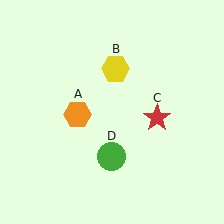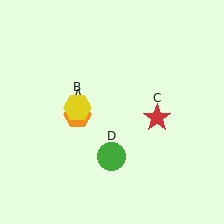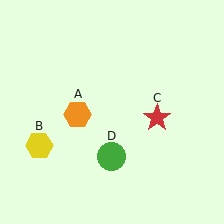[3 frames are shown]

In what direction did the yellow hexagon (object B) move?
The yellow hexagon (object B) moved down and to the left.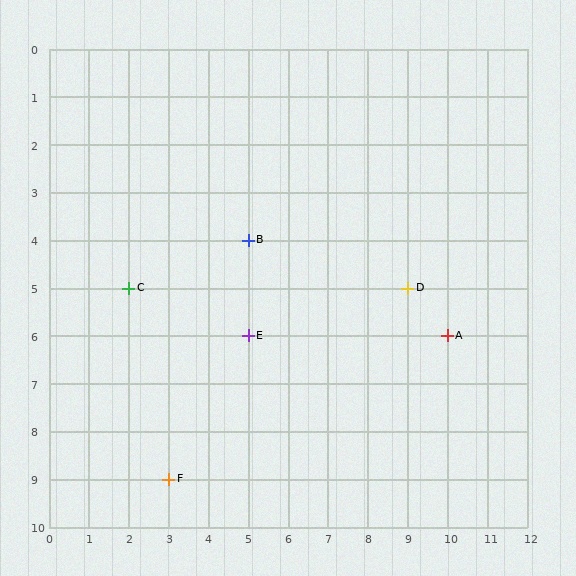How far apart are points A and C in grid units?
Points A and C are 8 columns and 1 row apart (about 8.1 grid units diagonally).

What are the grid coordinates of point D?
Point D is at grid coordinates (9, 5).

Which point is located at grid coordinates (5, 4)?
Point B is at (5, 4).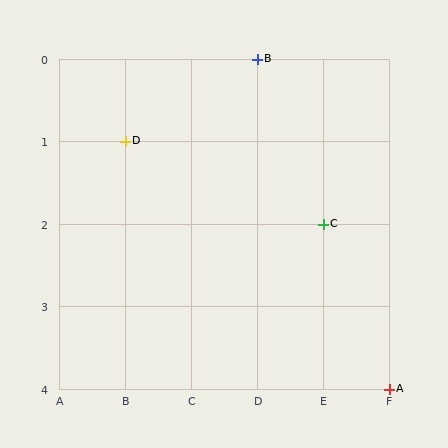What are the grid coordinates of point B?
Point B is at grid coordinates (D, 0).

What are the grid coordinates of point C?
Point C is at grid coordinates (E, 2).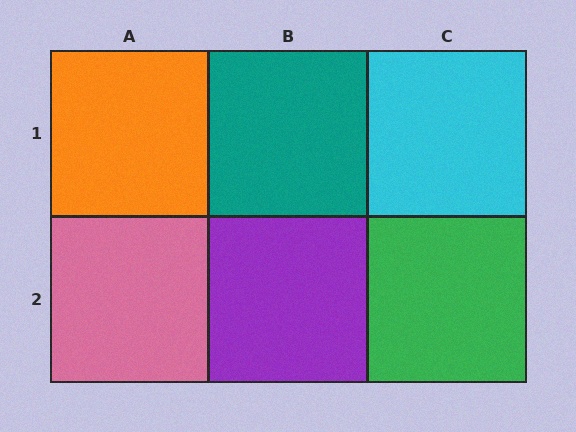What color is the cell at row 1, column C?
Cyan.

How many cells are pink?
1 cell is pink.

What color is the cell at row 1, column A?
Orange.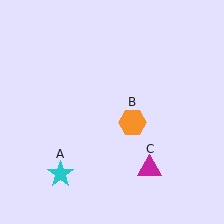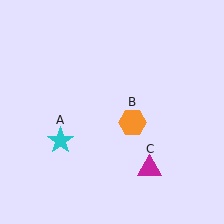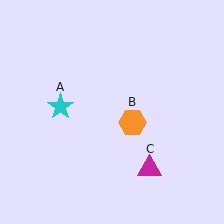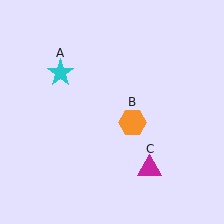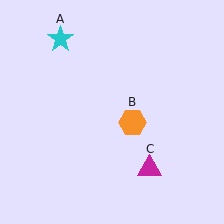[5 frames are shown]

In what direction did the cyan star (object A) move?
The cyan star (object A) moved up.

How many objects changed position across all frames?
1 object changed position: cyan star (object A).